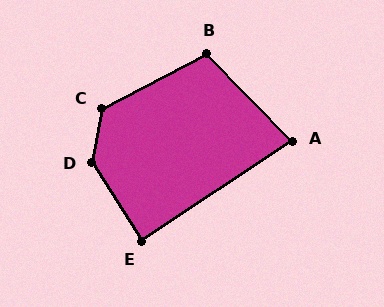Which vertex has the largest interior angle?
D, at approximately 137 degrees.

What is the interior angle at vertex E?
Approximately 89 degrees (approximately right).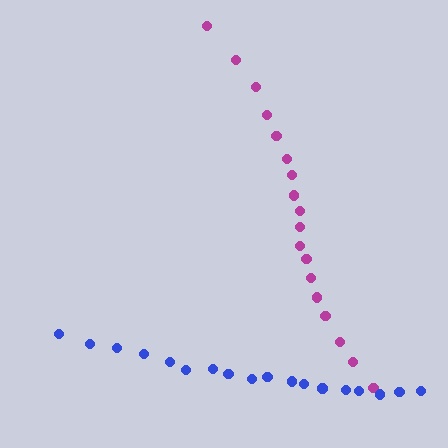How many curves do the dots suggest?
There are 2 distinct paths.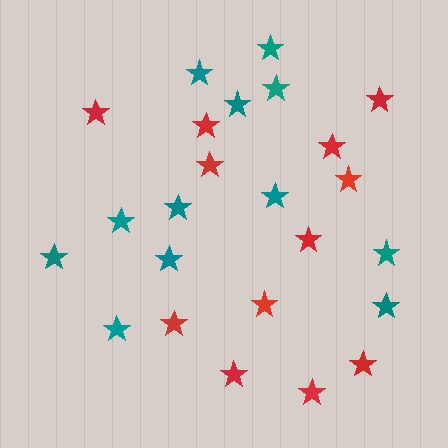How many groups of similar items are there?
There are 2 groups: one group of red stars (12) and one group of teal stars (12).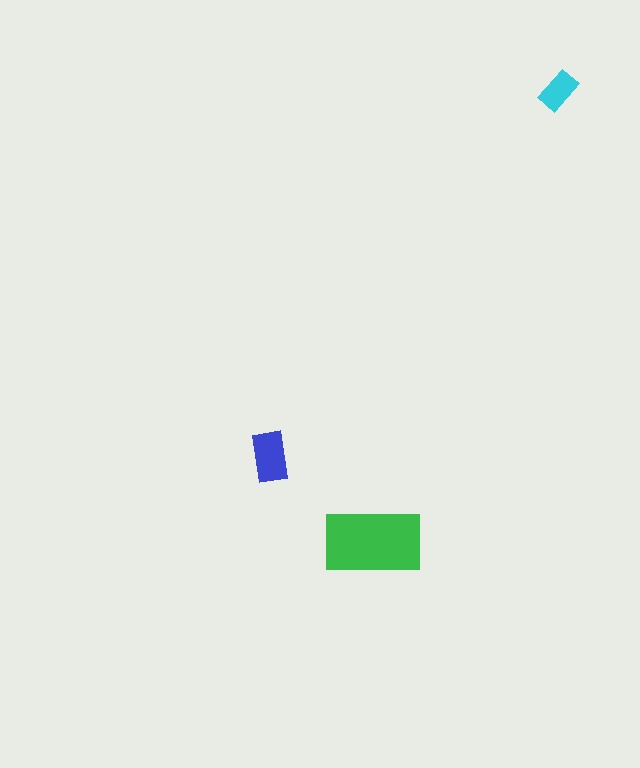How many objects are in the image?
There are 3 objects in the image.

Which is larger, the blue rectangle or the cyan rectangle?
The blue one.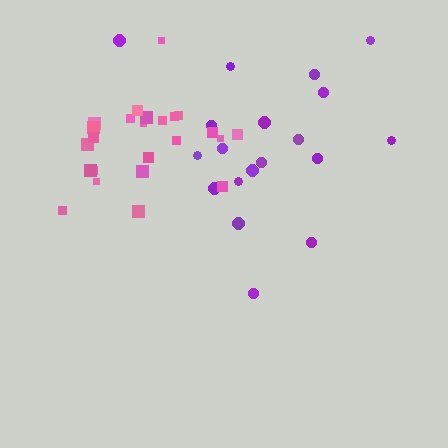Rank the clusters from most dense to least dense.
pink, purple.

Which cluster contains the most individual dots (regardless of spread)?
Pink (26).